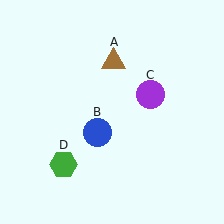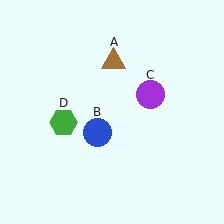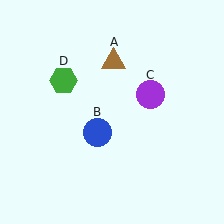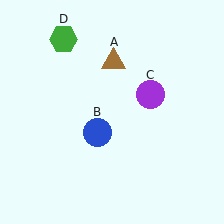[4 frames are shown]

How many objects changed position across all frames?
1 object changed position: green hexagon (object D).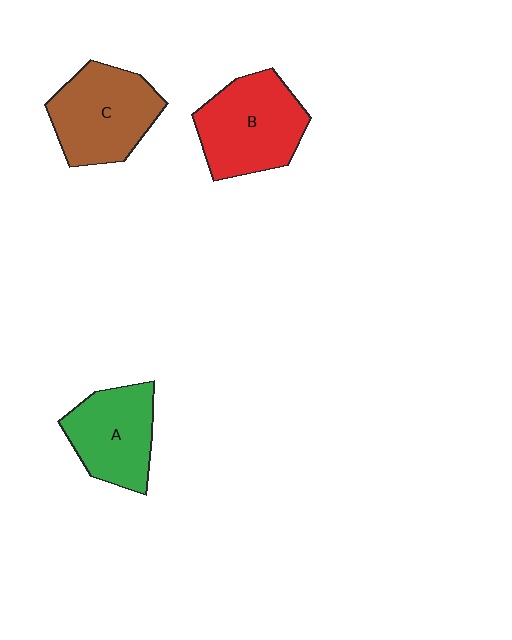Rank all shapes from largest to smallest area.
From largest to smallest: B (red), C (brown), A (green).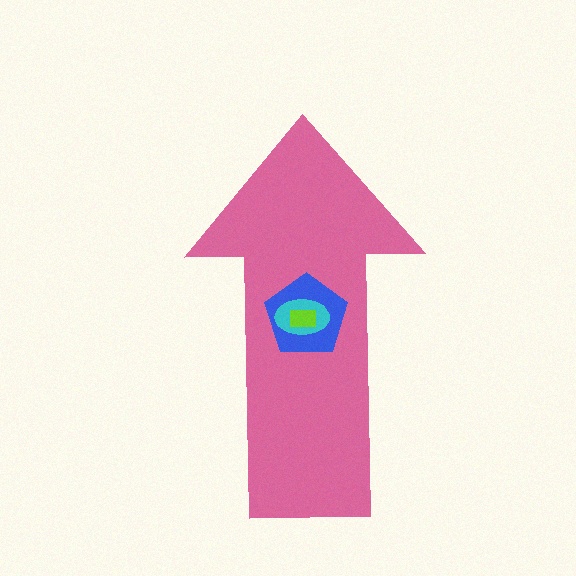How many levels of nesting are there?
4.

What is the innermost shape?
The lime rectangle.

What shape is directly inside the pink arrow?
The blue pentagon.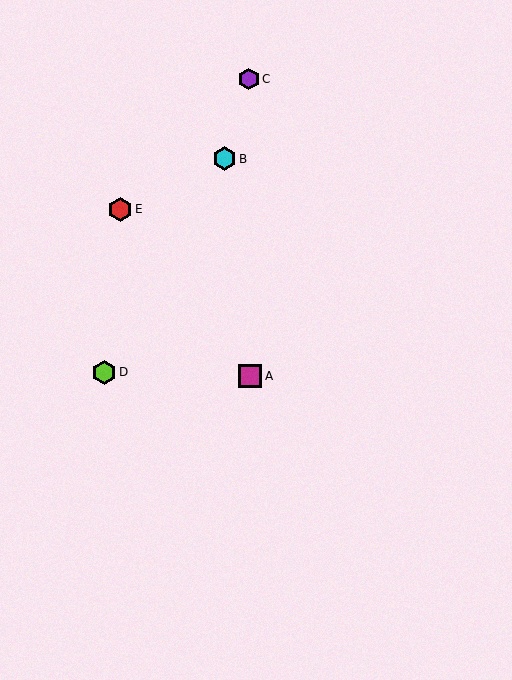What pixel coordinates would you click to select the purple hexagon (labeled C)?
Click at (249, 79) to select the purple hexagon C.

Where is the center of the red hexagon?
The center of the red hexagon is at (120, 209).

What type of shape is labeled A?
Shape A is a magenta square.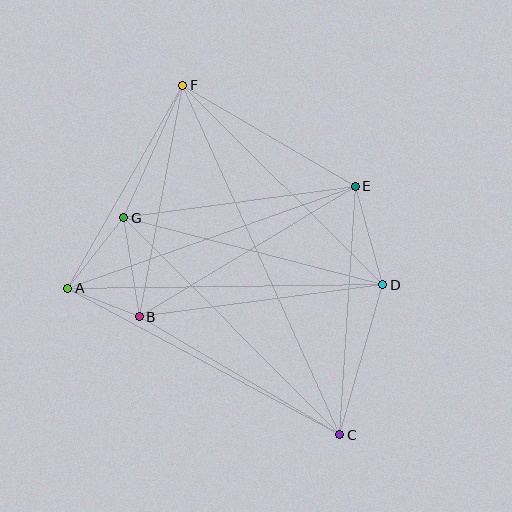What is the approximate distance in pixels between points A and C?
The distance between A and C is approximately 309 pixels.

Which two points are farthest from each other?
Points C and F are farthest from each other.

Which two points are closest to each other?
Points A and B are closest to each other.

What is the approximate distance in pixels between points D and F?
The distance between D and F is approximately 282 pixels.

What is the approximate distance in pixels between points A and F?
The distance between A and F is approximately 233 pixels.